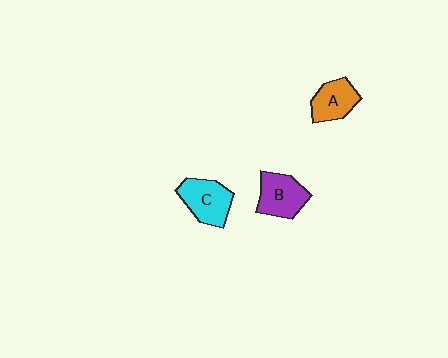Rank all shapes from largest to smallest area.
From largest to smallest: C (cyan), B (purple), A (orange).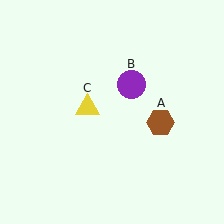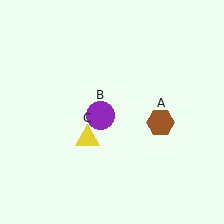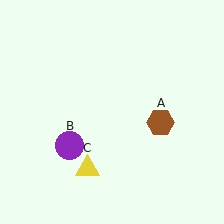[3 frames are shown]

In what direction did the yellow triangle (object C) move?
The yellow triangle (object C) moved down.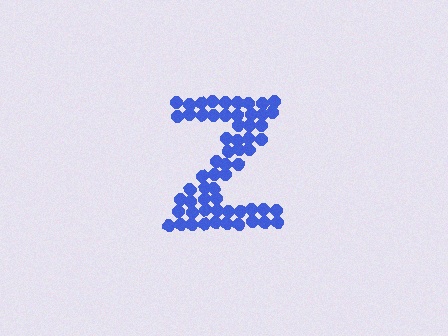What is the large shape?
The large shape is the letter Z.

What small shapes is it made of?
It is made of small circles.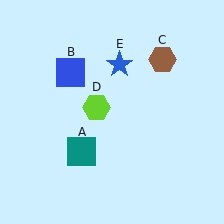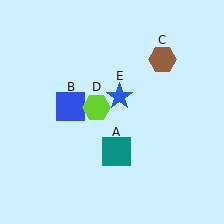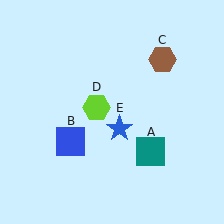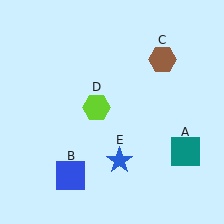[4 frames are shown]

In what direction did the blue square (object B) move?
The blue square (object B) moved down.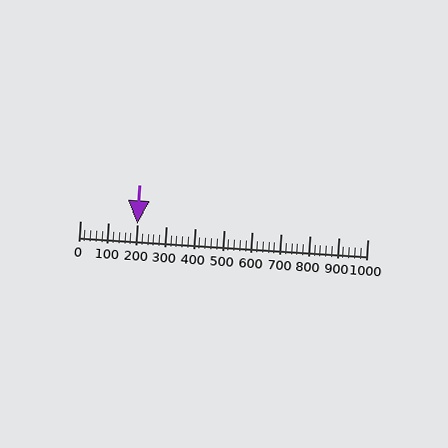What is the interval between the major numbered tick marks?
The major tick marks are spaced 100 units apart.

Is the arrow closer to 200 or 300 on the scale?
The arrow is closer to 200.